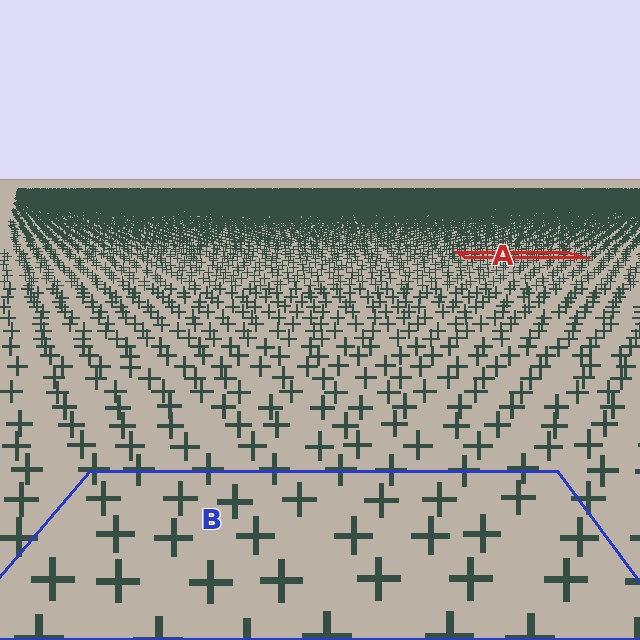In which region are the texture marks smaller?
The texture marks are smaller in region A, because it is farther away.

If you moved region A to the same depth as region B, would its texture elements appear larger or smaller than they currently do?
They would appear larger. At a closer depth, the same texture elements are projected at a bigger on-screen size.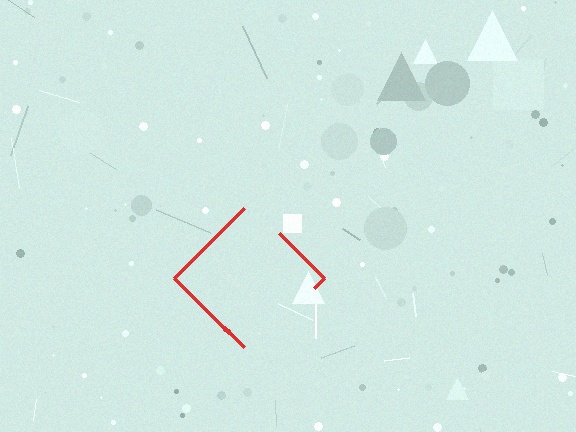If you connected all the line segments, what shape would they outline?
They would outline a diamond.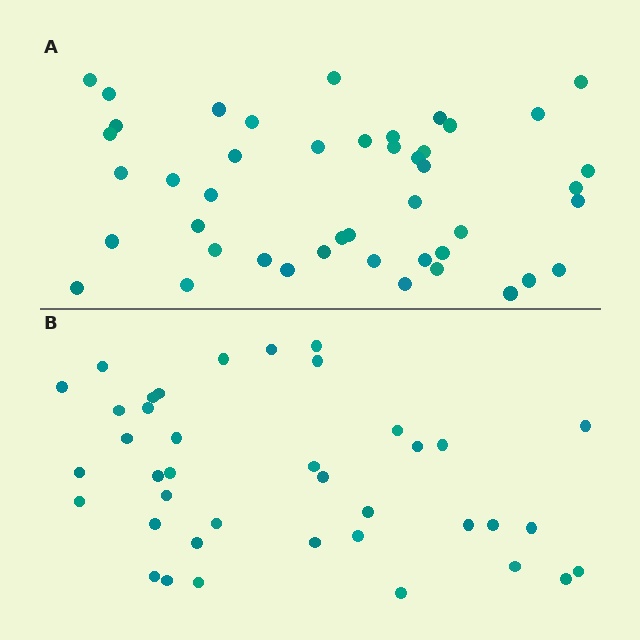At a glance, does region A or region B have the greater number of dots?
Region A (the top region) has more dots.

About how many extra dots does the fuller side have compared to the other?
Region A has about 6 more dots than region B.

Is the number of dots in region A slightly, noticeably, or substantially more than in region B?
Region A has only slightly more — the two regions are fairly close. The ratio is roughly 1.2 to 1.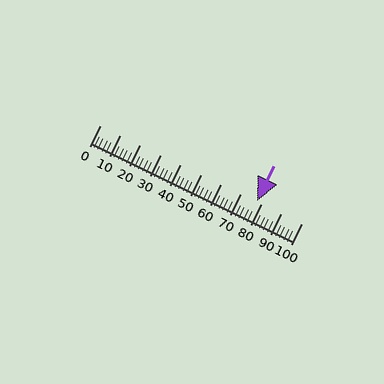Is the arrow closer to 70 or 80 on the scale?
The arrow is closer to 80.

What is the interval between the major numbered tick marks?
The major tick marks are spaced 10 units apart.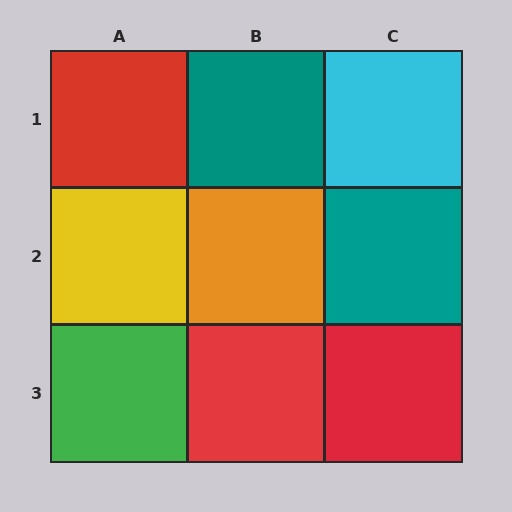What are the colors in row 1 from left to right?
Red, teal, cyan.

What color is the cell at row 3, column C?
Red.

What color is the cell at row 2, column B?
Orange.